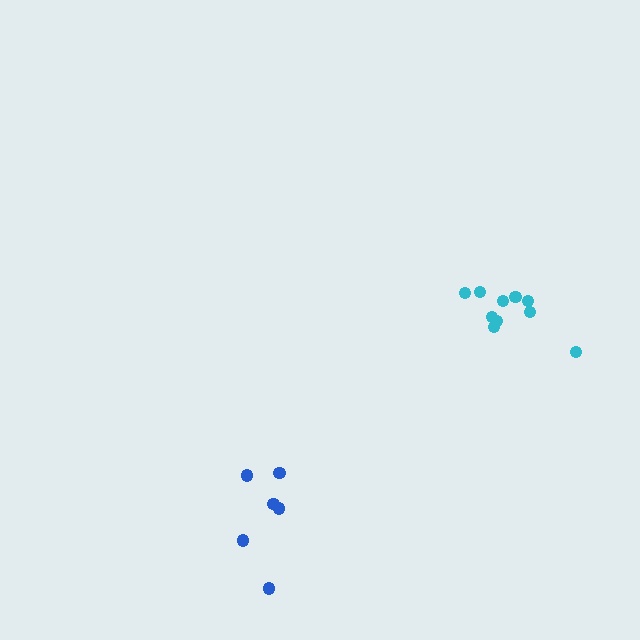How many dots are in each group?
Group 1: 10 dots, Group 2: 6 dots (16 total).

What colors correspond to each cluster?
The clusters are colored: cyan, blue.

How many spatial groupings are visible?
There are 2 spatial groupings.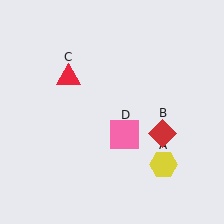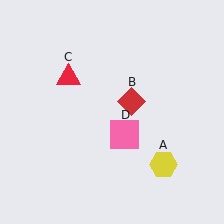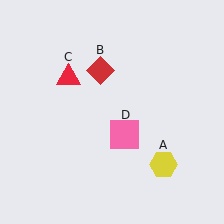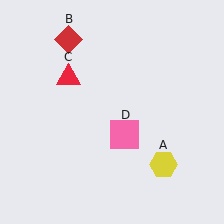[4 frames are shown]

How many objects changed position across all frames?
1 object changed position: red diamond (object B).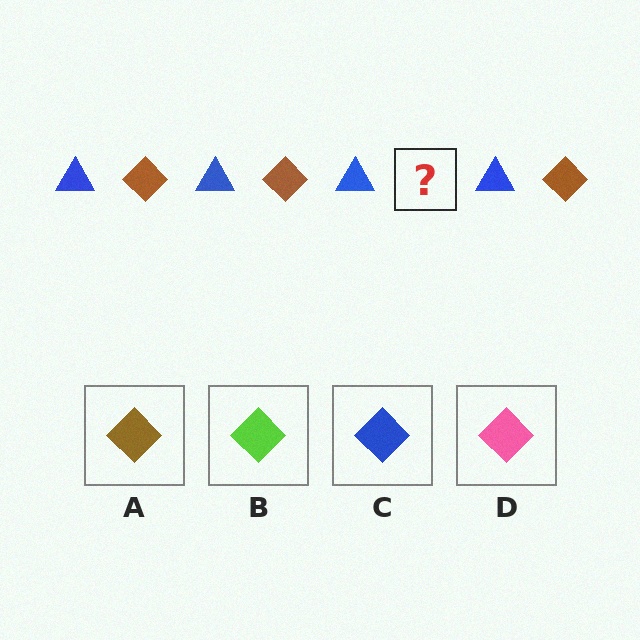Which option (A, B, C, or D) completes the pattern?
A.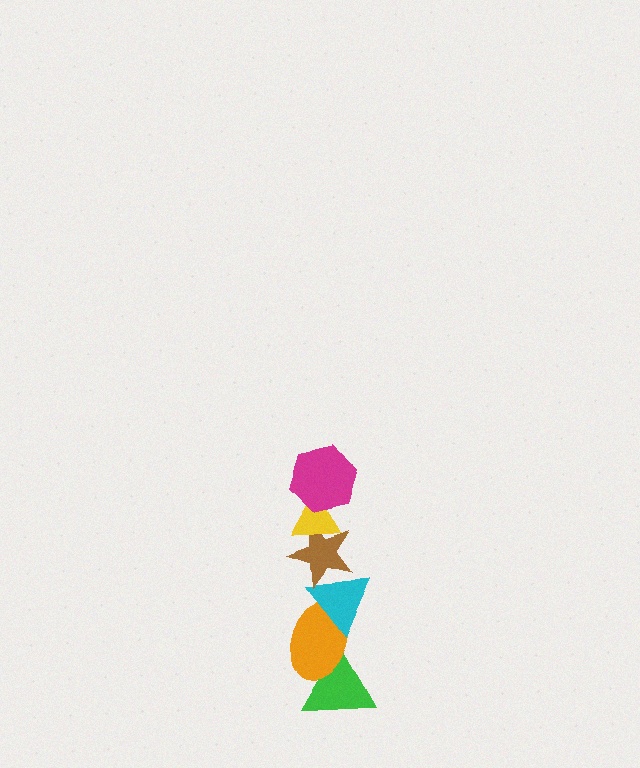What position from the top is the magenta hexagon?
The magenta hexagon is 1st from the top.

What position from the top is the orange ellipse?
The orange ellipse is 5th from the top.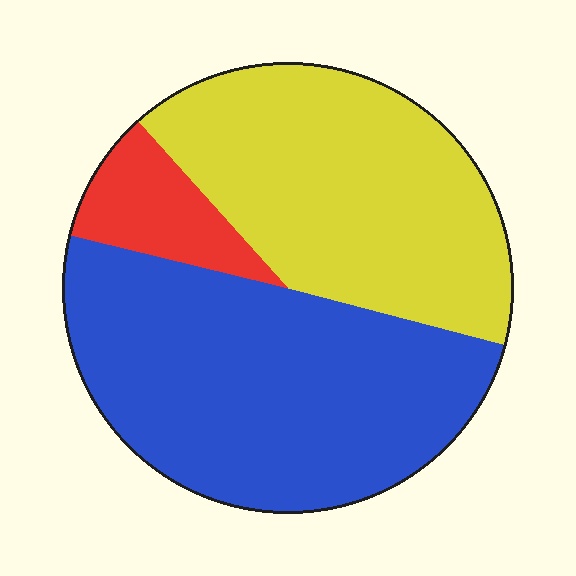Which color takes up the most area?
Blue, at roughly 50%.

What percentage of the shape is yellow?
Yellow takes up about two fifths (2/5) of the shape.